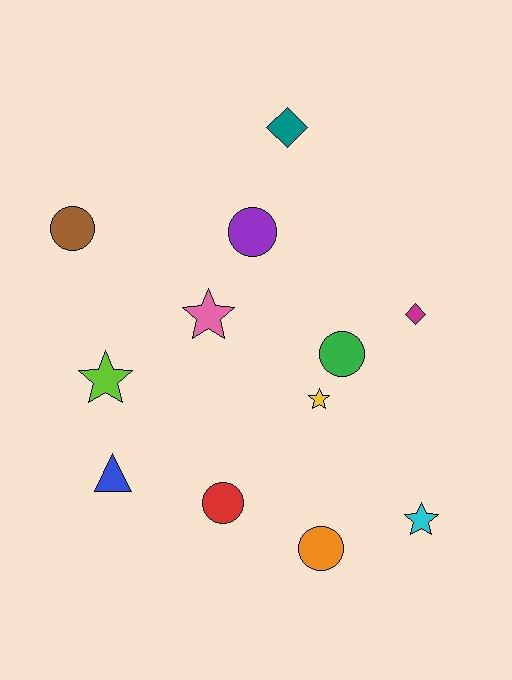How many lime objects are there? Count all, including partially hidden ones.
There is 1 lime object.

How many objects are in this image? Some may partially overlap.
There are 12 objects.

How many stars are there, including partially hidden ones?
There are 4 stars.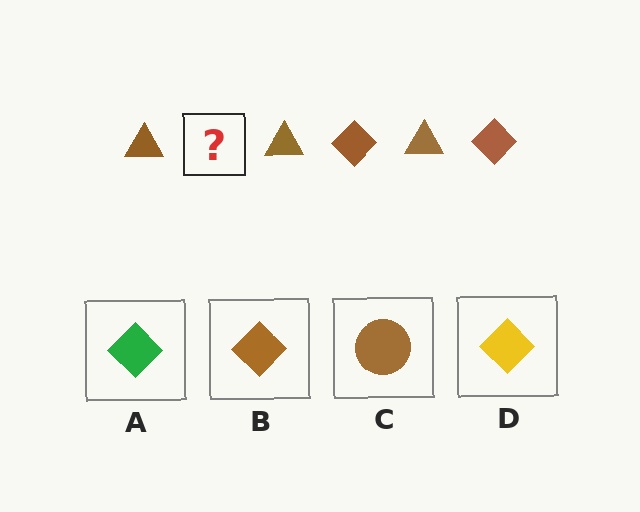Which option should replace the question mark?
Option B.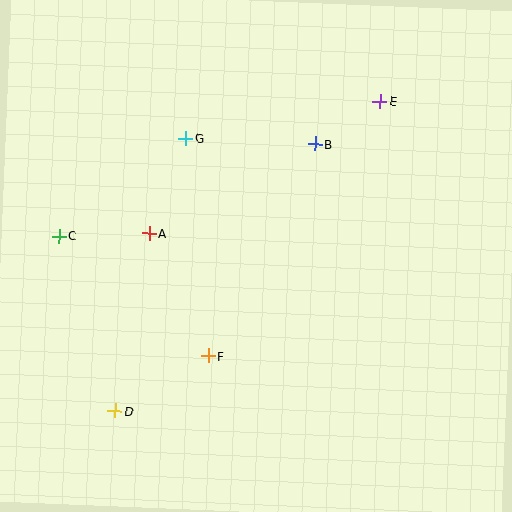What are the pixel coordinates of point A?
Point A is at (149, 233).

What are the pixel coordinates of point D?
Point D is at (115, 411).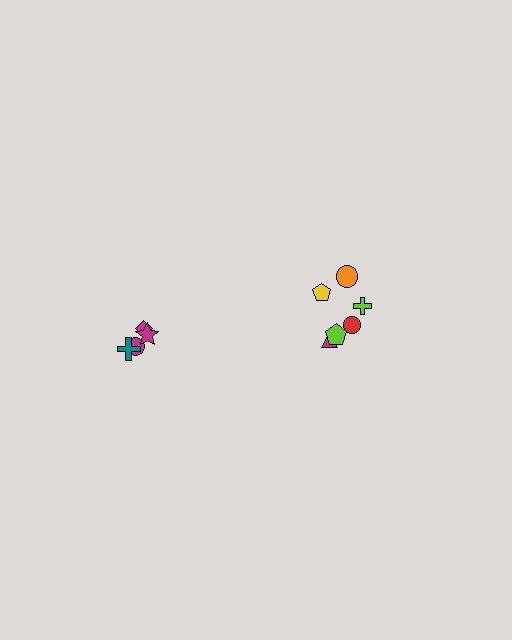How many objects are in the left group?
There are 4 objects.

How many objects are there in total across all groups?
There are 10 objects.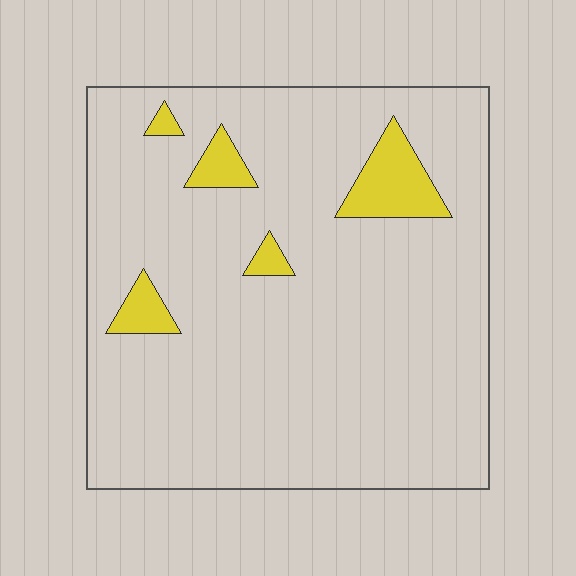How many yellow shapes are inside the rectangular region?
5.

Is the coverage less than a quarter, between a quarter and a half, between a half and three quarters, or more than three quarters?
Less than a quarter.